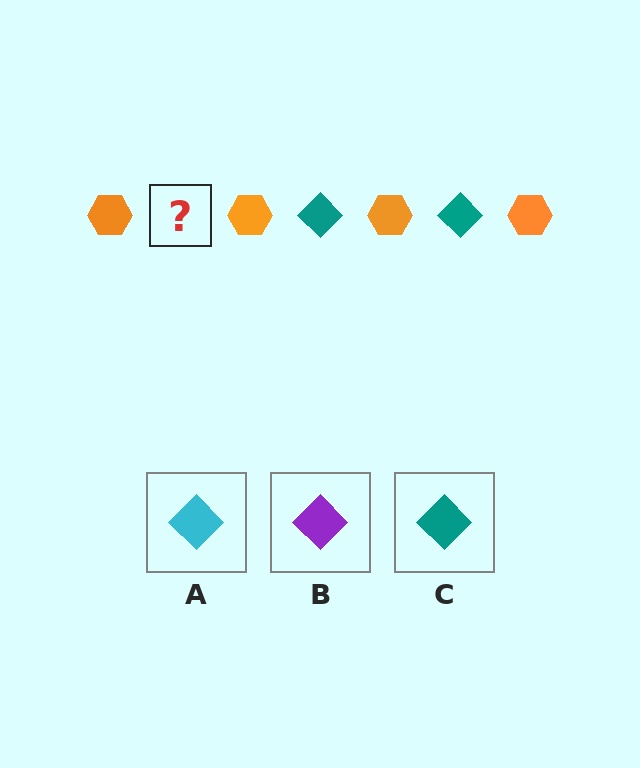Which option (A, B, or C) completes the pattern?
C.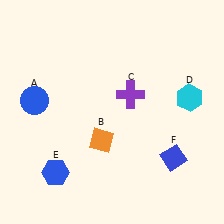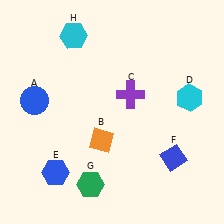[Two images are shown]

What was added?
A green hexagon (G), a cyan hexagon (H) were added in Image 2.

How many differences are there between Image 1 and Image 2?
There are 2 differences between the two images.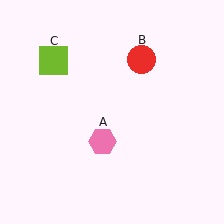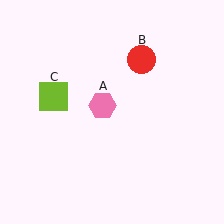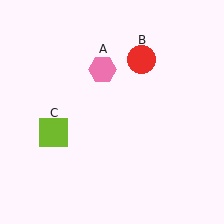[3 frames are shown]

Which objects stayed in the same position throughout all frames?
Red circle (object B) remained stationary.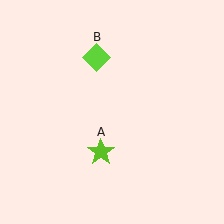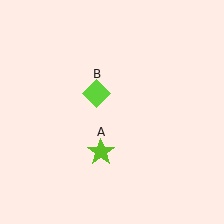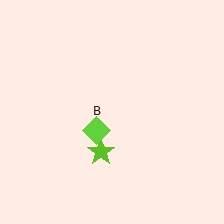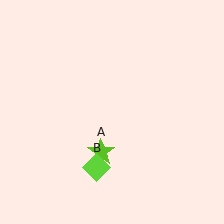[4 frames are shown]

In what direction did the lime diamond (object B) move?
The lime diamond (object B) moved down.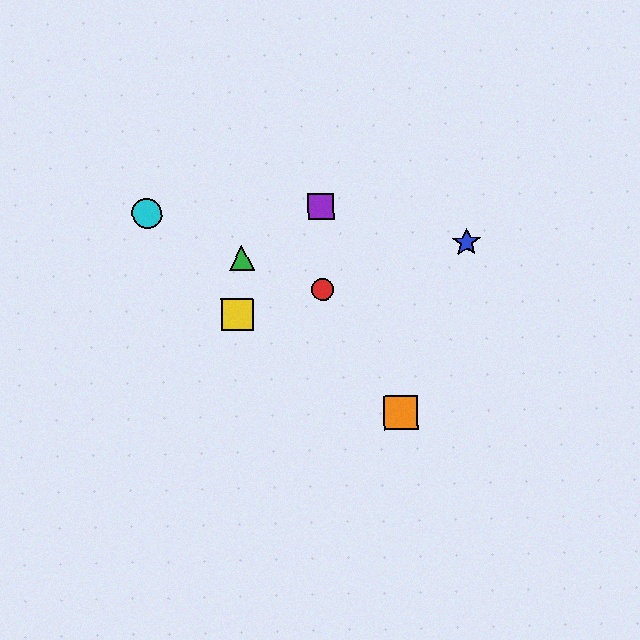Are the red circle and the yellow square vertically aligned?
No, the red circle is at x≈323 and the yellow square is at x≈237.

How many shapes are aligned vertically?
2 shapes (the red circle, the purple square) are aligned vertically.